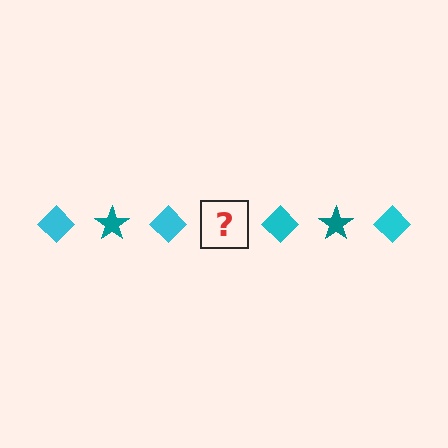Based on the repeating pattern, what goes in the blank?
The blank should be a teal star.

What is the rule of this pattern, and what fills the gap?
The rule is that the pattern alternates between cyan diamond and teal star. The gap should be filled with a teal star.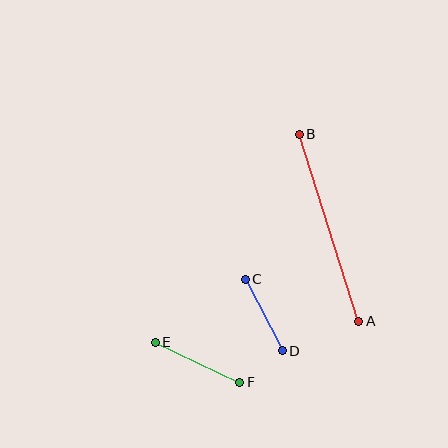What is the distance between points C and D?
The distance is approximately 81 pixels.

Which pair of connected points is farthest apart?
Points A and B are farthest apart.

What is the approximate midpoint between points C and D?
The midpoint is at approximately (264, 315) pixels.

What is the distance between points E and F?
The distance is approximately 94 pixels.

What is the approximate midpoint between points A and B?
The midpoint is at approximately (329, 228) pixels.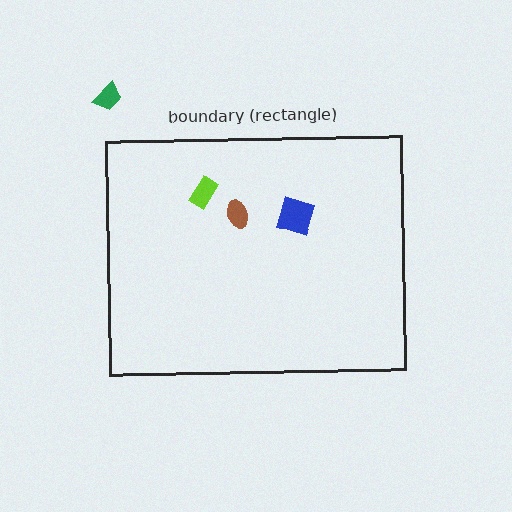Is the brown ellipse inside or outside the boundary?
Inside.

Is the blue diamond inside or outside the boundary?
Inside.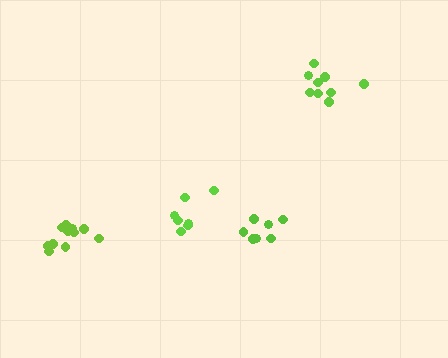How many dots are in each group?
Group 1: 7 dots, Group 2: 9 dots, Group 3: 11 dots, Group 4: 7 dots (34 total).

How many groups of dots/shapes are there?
There are 4 groups.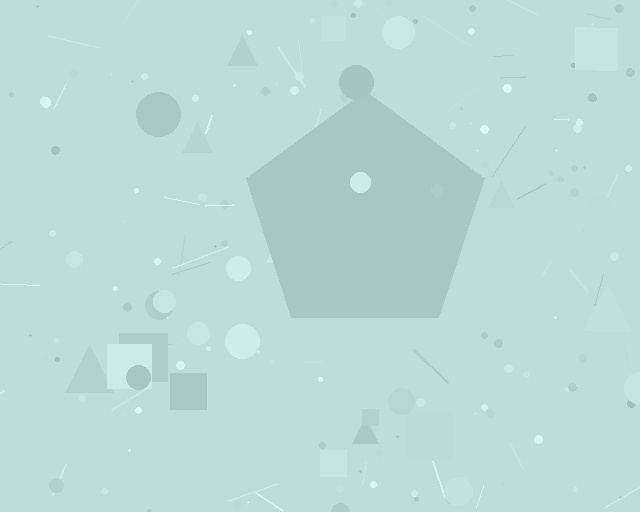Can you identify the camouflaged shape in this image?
The camouflaged shape is a pentagon.